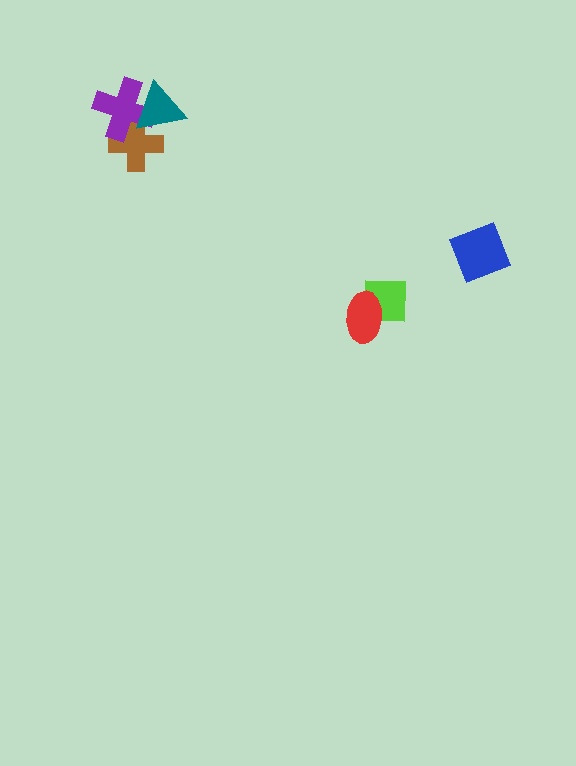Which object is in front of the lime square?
The red ellipse is in front of the lime square.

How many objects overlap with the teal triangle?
2 objects overlap with the teal triangle.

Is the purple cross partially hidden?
Yes, it is partially covered by another shape.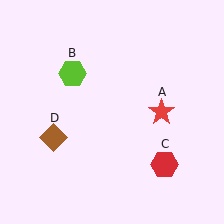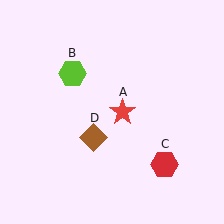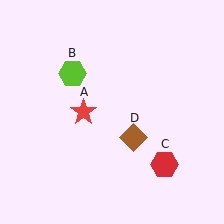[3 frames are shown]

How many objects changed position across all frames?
2 objects changed position: red star (object A), brown diamond (object D).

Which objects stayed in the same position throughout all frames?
Lime hexagon (object B) and red hexagon (object C) remained stationary.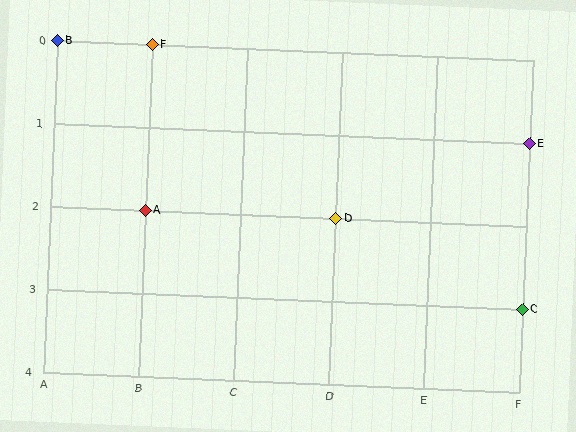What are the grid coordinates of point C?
Point C is at grid coordinates (F, 3).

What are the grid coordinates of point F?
Point F is at grid coordinates (B, 0).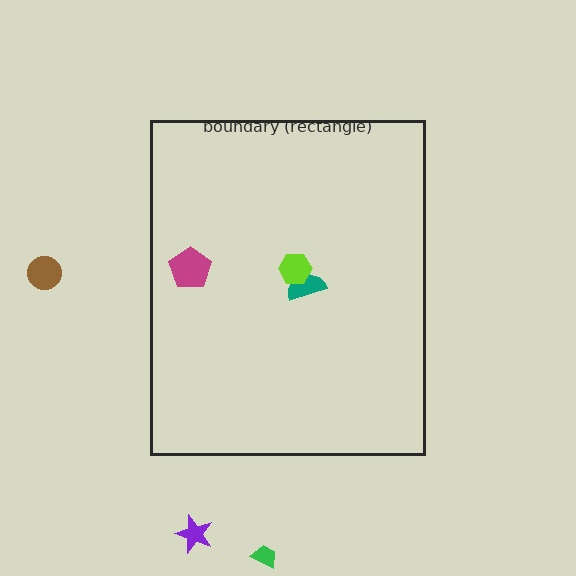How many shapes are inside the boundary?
3 inside, 3 outside.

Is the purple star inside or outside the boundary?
Outside.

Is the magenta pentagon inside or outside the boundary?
Inside.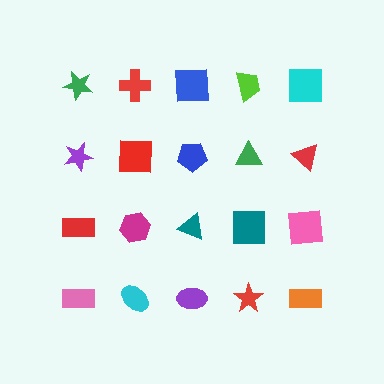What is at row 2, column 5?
A red triangle.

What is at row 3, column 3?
A teal triangle.